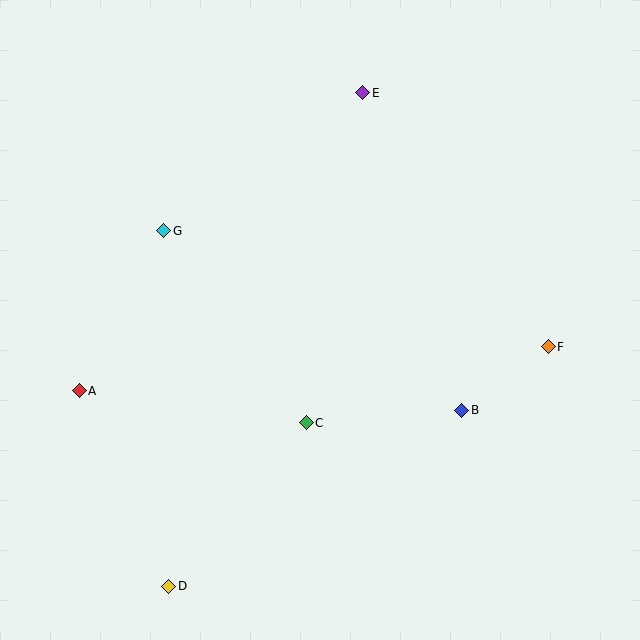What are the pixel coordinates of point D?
Point D is at (169, 586).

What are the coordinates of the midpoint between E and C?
The midpoint between E and C is at (334, 258).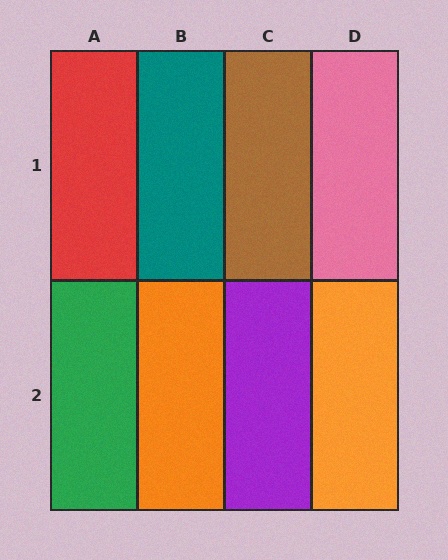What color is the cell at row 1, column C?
Brown.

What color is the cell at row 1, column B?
Teal.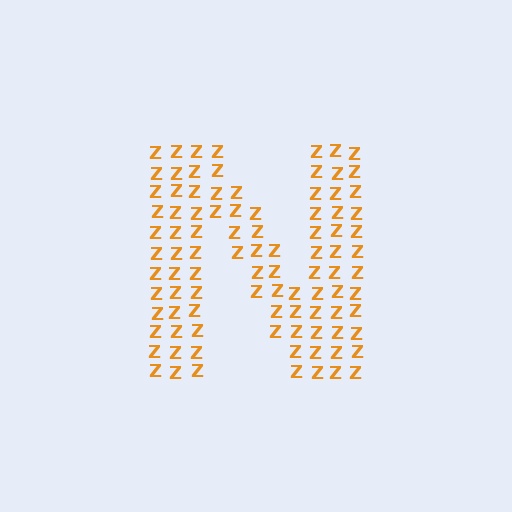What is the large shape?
The large shape is the letter N.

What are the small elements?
The small elements are letter Z's.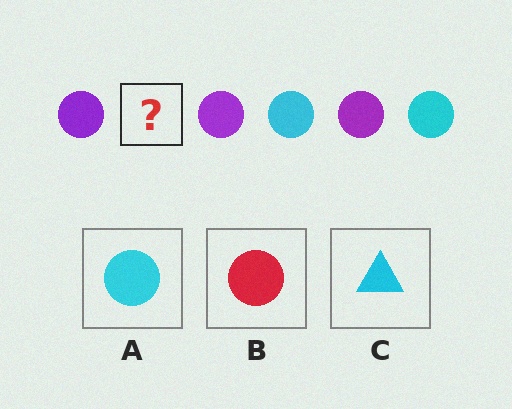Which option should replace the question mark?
Option A.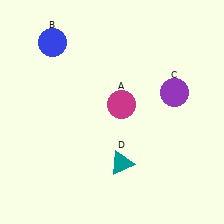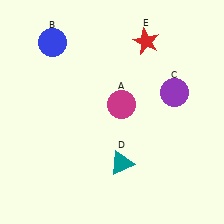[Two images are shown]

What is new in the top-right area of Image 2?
A red star (E) was added in the top-right area of Image 2.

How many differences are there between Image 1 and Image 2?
There is 1 difference between the two images.